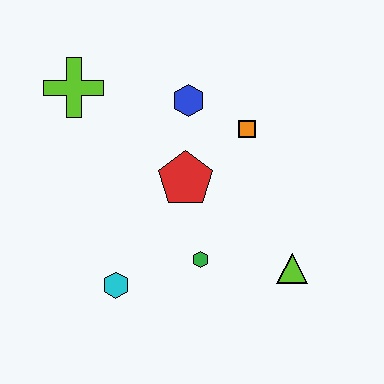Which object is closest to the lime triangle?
The green hexagon is closest to the lime triangle.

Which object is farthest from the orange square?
The cyan hexagon is farthest from the orange square.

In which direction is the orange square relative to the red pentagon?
The orange square is to the right of the red pentagon.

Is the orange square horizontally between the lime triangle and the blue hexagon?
Yes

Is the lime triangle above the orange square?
No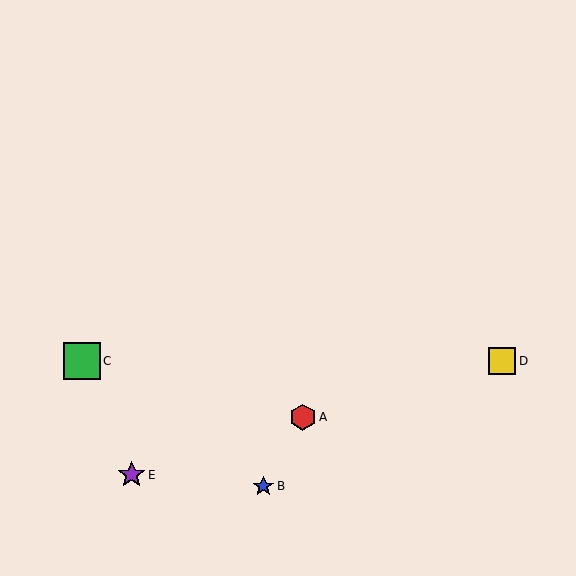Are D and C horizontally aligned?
Yes, both are at y≈361.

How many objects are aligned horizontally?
2 objects (C, D) are aligned horizontally.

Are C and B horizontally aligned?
No, C is at y≈361 and B is at y≈486.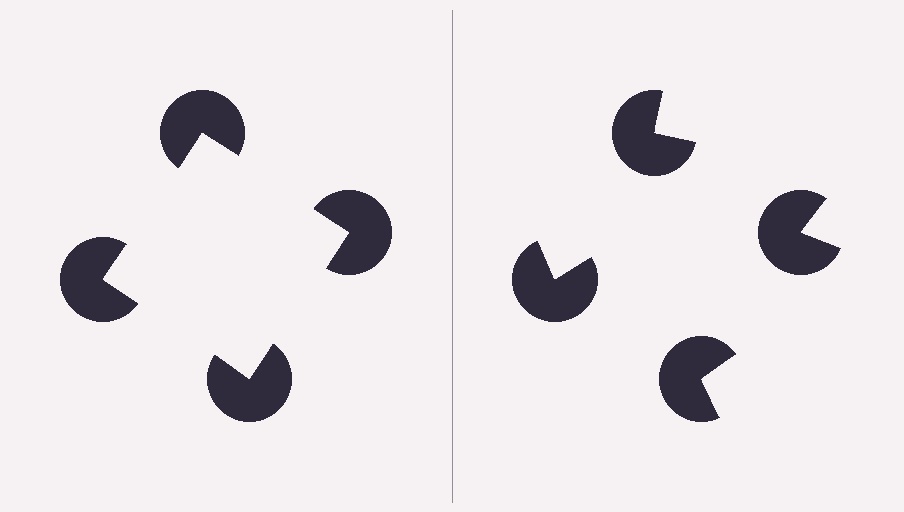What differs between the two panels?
The pac-man discs are positioned identically on both sides; only the wedge orientations differ. On the left they align to a square; on the right they are misaligned.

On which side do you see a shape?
An illusory square appears on the left side. On the right side the wedge cuts are rotated, so no coherent shape forms.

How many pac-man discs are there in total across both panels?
8 — 4 on each side.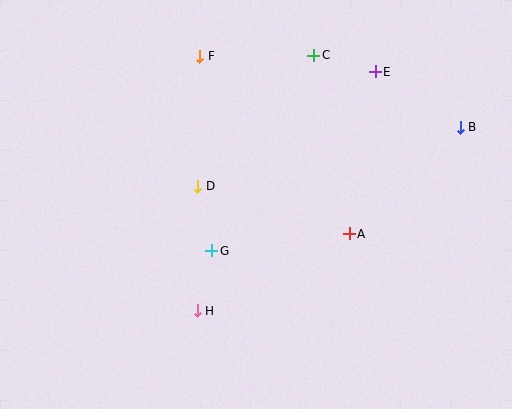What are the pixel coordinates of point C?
Point C is at (314, 55).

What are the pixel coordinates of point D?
Point D is at (198, 186).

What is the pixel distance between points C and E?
The distance between C and E is 64 pixels.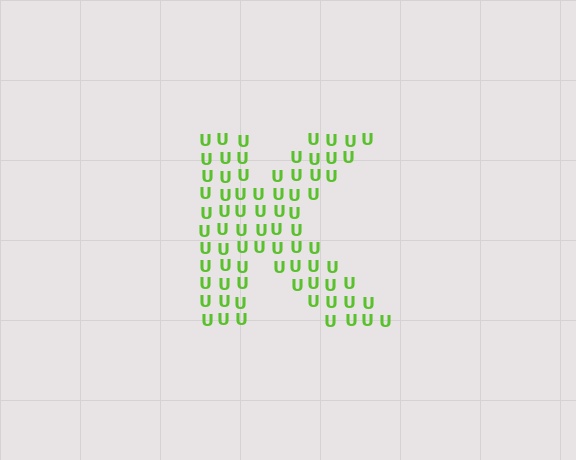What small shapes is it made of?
It is made of small letter U's.